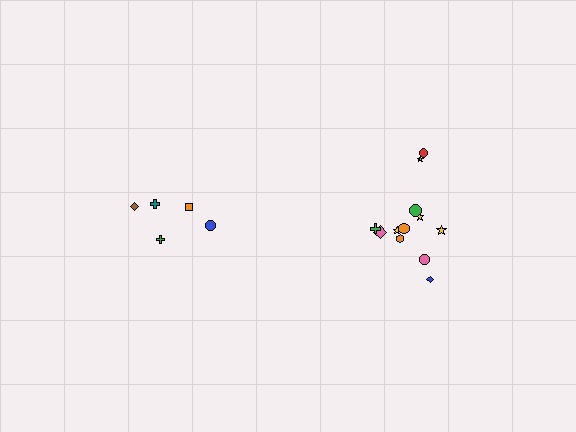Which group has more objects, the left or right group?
The right group.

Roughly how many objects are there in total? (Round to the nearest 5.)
Roughly 15 objects in total.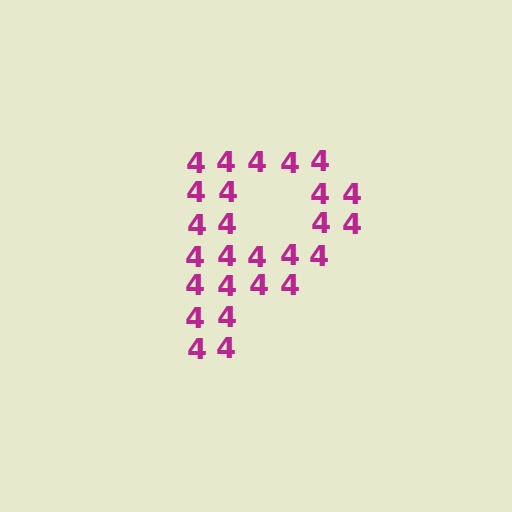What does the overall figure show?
The overall figure shows the letter P.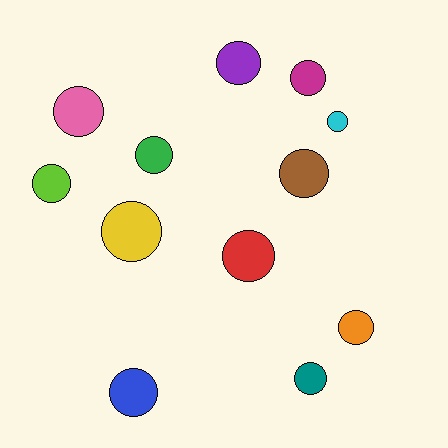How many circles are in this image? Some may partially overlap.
There are 12 circles.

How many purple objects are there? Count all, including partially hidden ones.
There is 1 purple object.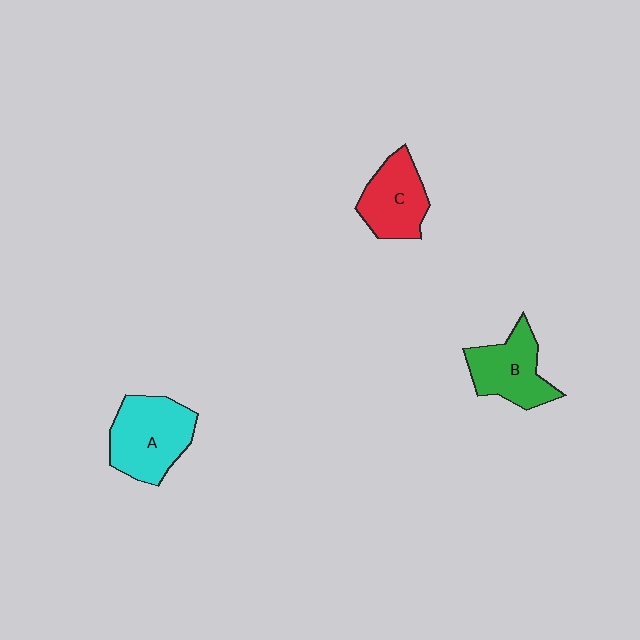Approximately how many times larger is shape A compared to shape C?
Approximately 1.3 times.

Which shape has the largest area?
Shape A (cyan).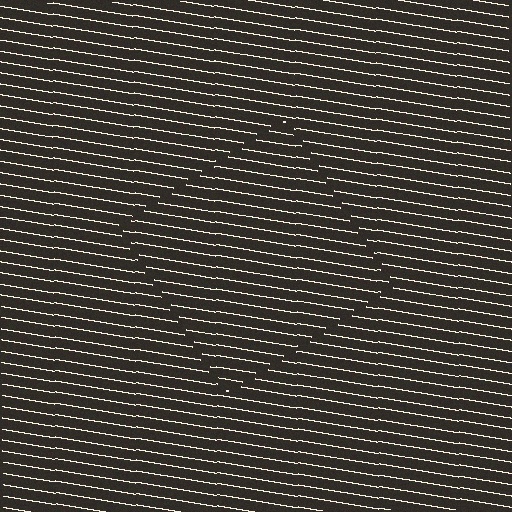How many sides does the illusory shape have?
4 sides — the line-ends trace a square.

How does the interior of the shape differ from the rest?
The interior of the shape contains the same grating, shifted by half a period — the contour is defined by the phase discontinuity where line-ends from the inner and outer gratings abut.